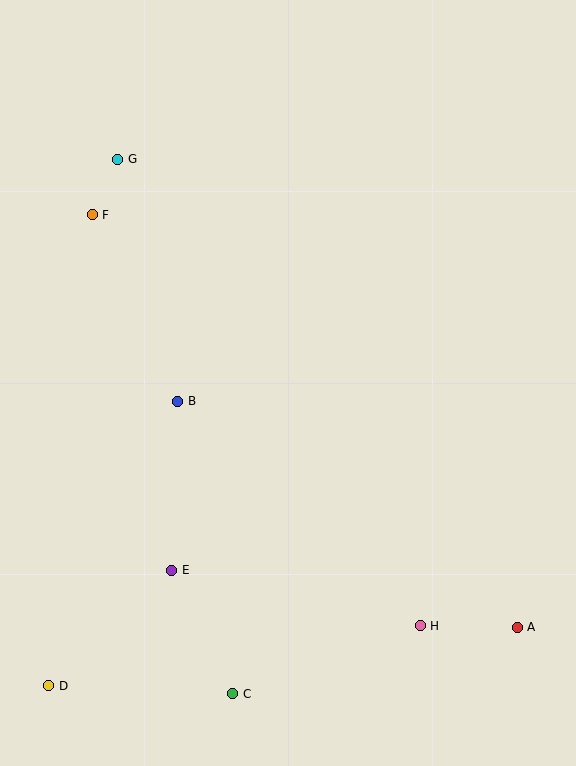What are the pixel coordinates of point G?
Point G is at (118, 159).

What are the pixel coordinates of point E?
Point E is at (172, 570).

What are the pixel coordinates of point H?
Point H is at (420, 626).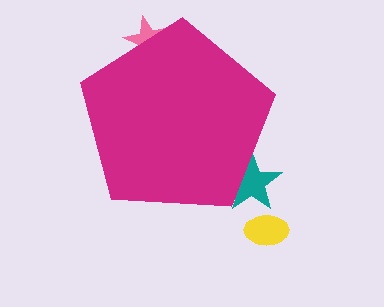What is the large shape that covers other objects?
A magenta pentagon.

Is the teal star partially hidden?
Yes, the teal star is partially hidden behind the magenta pentagon.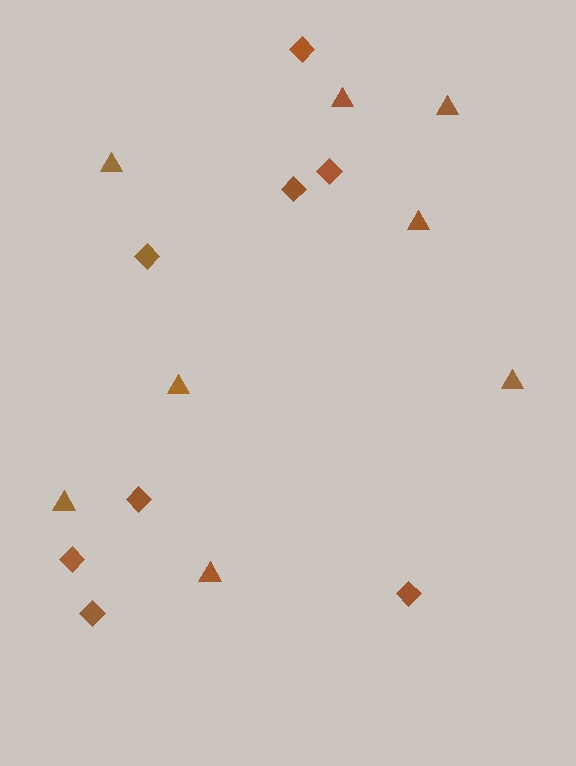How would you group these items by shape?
There are 2 groups: one group of diamonds (8) and one group of triangles (8).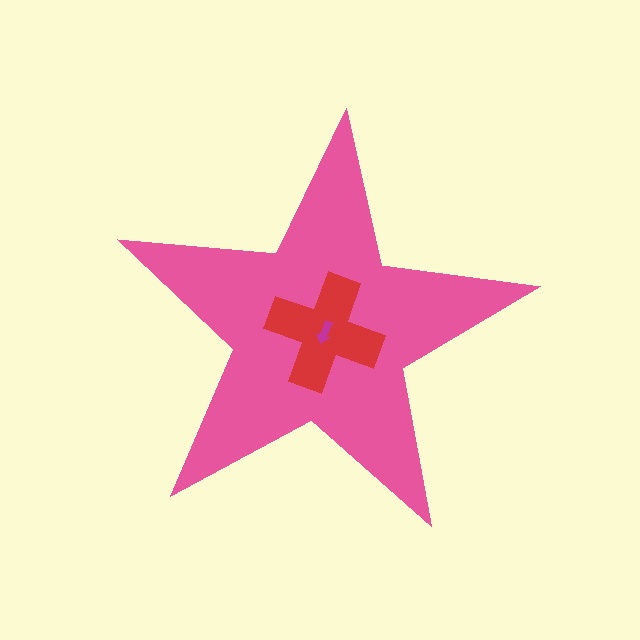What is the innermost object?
The magenta arrow.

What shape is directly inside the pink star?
The red cross.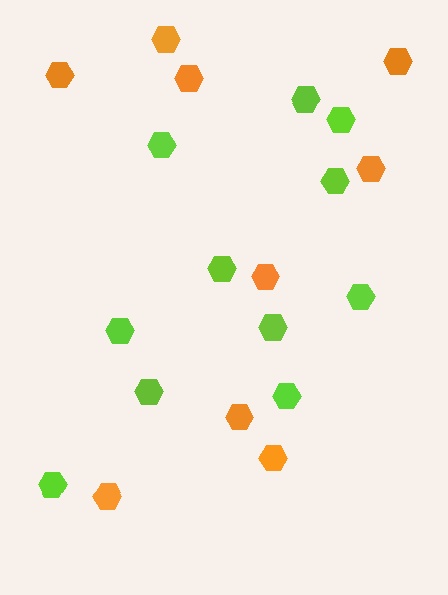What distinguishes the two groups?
There are 2 groups: one group of lime hexagons (11) and one group of orange hexagons (9).